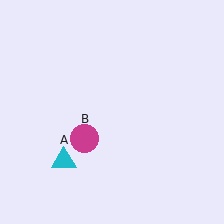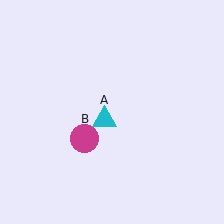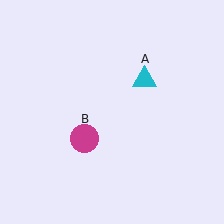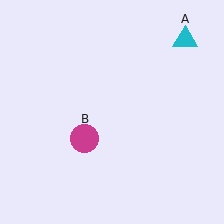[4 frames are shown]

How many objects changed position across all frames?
1 object changed position: cyan triangle (object A).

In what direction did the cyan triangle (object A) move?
The cyan triangle (object A) moved up and to the right.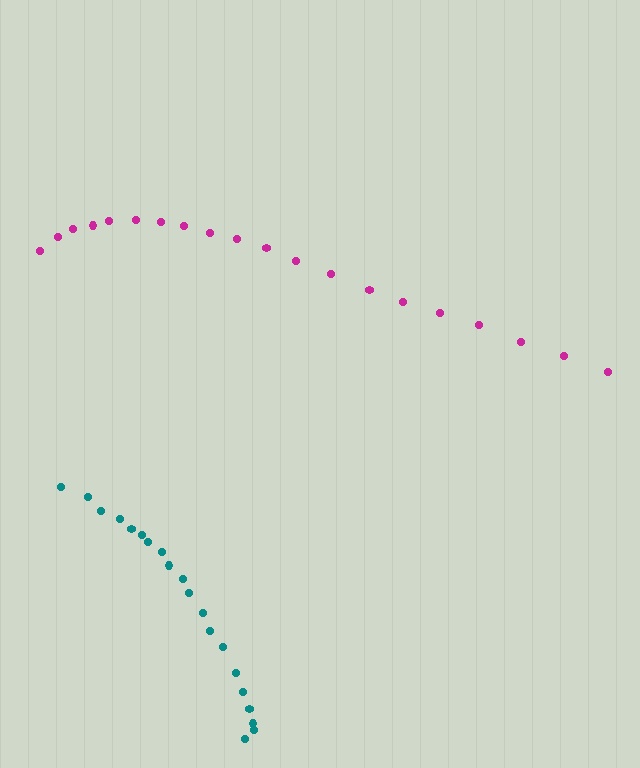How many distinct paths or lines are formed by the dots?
There are 2 distinct paths.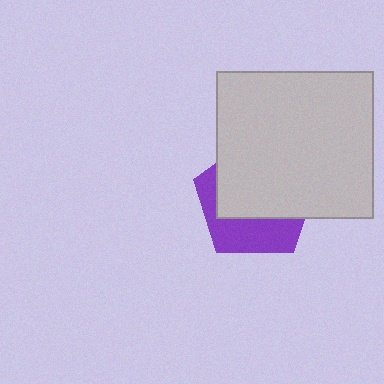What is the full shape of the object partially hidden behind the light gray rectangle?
The partially hidden object is a purple pentagon.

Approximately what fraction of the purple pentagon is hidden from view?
Roughly 63% of the purple pentagon is hidden behind the light gray rectangle.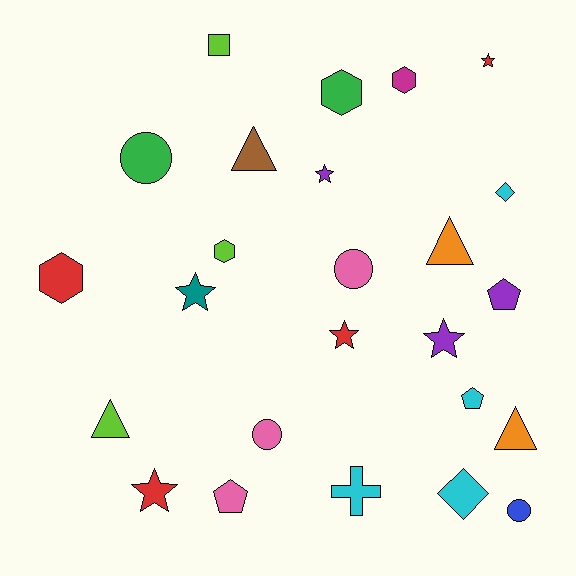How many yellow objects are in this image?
There are no yellow objects.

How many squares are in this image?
There is 1 square.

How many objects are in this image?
There are 25 objects.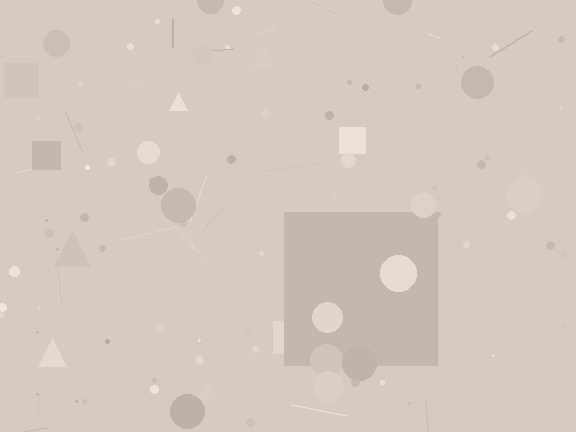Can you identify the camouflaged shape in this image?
The camouflaged shape is a square.